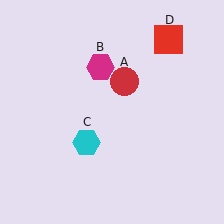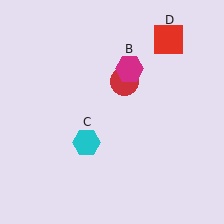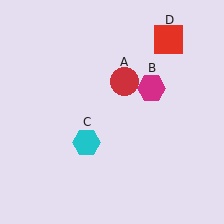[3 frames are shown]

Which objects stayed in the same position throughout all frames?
Red circle (object A) and cyan hexagon (object C) and red square (object D) remained stationary.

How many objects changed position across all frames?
1 object changed position: magenta hexagon (object B).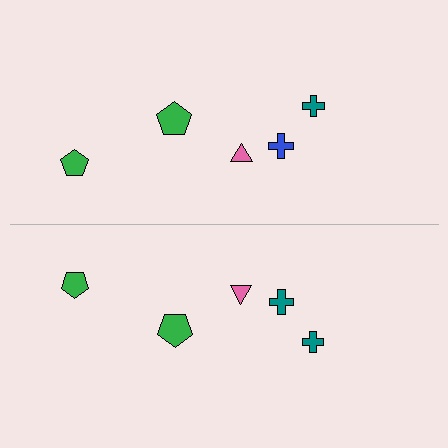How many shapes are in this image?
There are 10 shapes in this image.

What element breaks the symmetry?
The teal cross on the bottom side breaks the symmetry — its mirror counterpart is blue.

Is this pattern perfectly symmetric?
No, the pattern is not perfectly symmetric. The teal cross on the bottom side breaks the symmetry — its mirror counterpart is blue.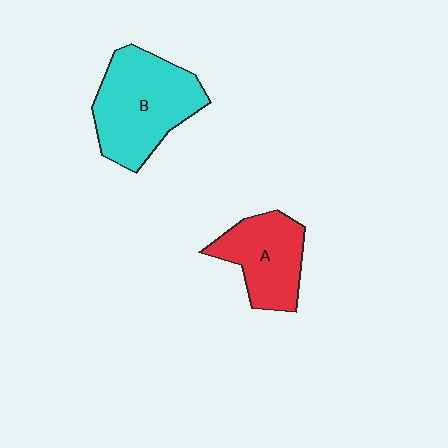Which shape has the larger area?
Shape B (cyan).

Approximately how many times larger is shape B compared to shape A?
Approximately 1.4 times.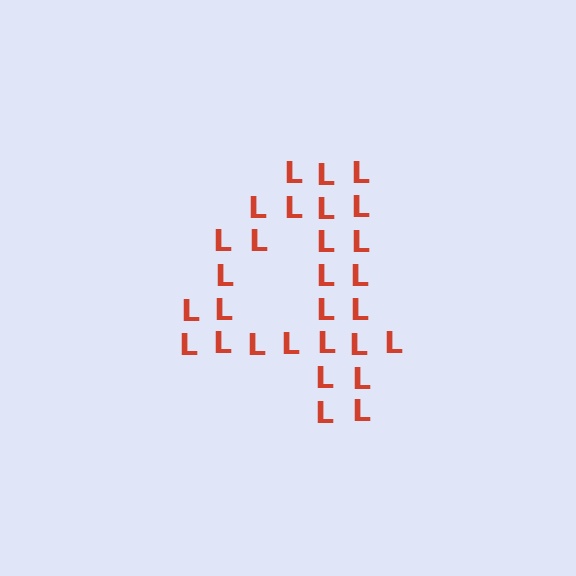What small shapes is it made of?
It is made of small letter L's.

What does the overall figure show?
The overall figure shows the digit 4.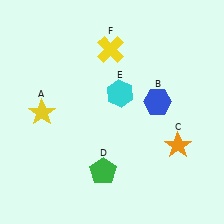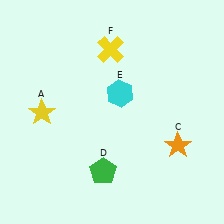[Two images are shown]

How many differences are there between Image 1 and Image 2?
There is 1 difference between the two images.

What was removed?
The blue hexagon (B) was removed in Image 2.